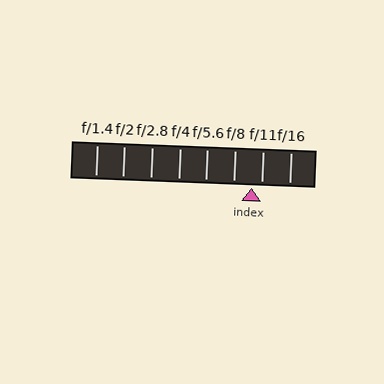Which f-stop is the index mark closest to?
The index mark is closest to f/11.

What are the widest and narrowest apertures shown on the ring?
The widest aperture shown is f/1.4 and the narrowest is f/16.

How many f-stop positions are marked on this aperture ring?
There are 8 f-stop positions marked.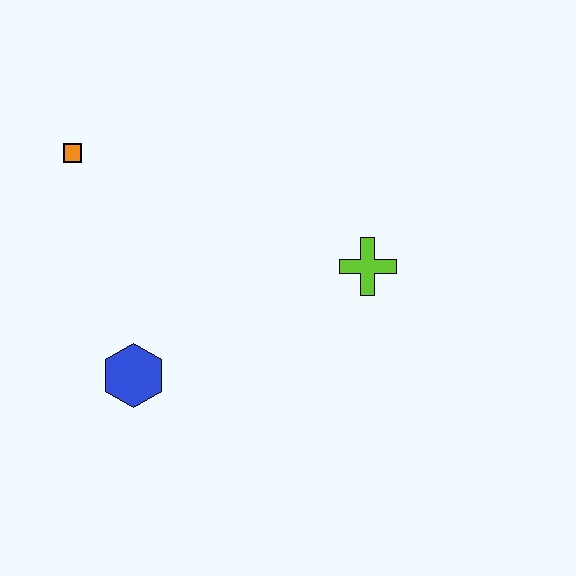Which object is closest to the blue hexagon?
The orange square is closest to the blue hexagon.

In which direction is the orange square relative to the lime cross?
The orange square is to the left of the lime cross.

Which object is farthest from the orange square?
The lime cross is farthest from the orange square.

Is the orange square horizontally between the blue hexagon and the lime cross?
No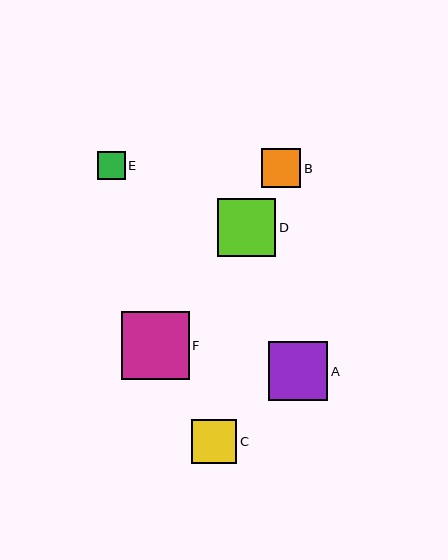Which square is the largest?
Square F is the largest with a size of approximately 68 pixels.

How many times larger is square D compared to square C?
Square D is approximately 1.3 times the size of square C.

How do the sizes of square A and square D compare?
Square A and square D are approximately the same size.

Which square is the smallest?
Square E is the smallest with a size of approximately 28 pixels.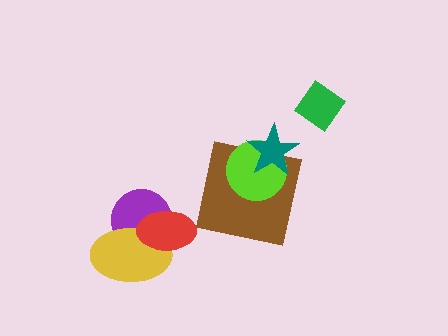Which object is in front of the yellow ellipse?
The red ellipse is in front of the yellow ellipse.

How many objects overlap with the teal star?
2 objects overlap with the teal star.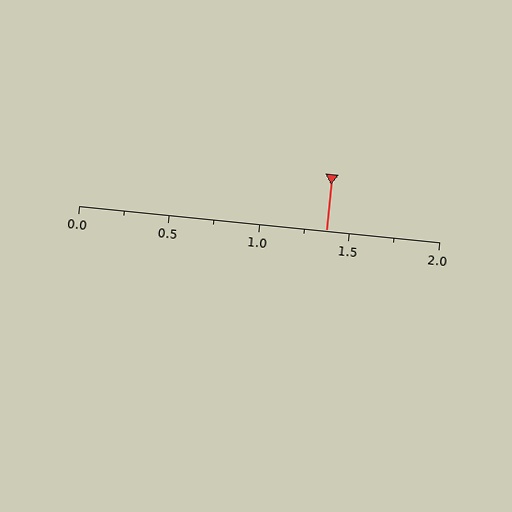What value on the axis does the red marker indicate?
The marker indicates approximately 1.38.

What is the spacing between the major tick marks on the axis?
The major ticks are spaced 0.5 apart.